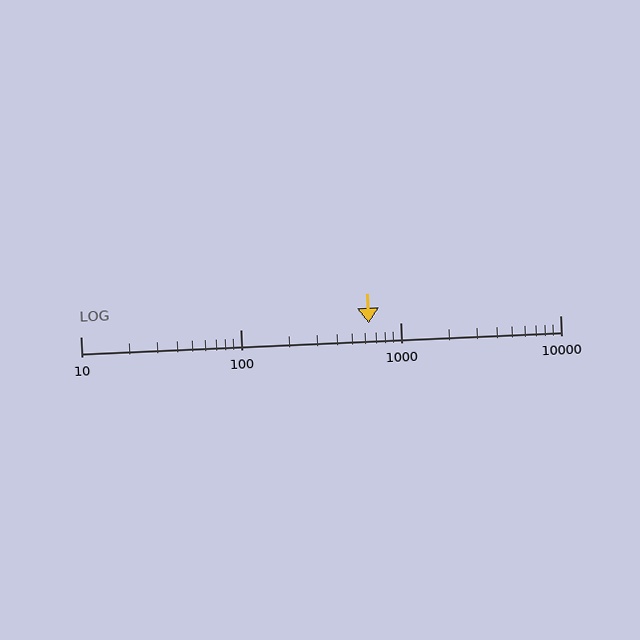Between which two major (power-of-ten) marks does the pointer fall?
The pointer is between 100 and 1000.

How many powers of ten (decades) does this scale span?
The scale spans 3 decades, from 10 to 10000.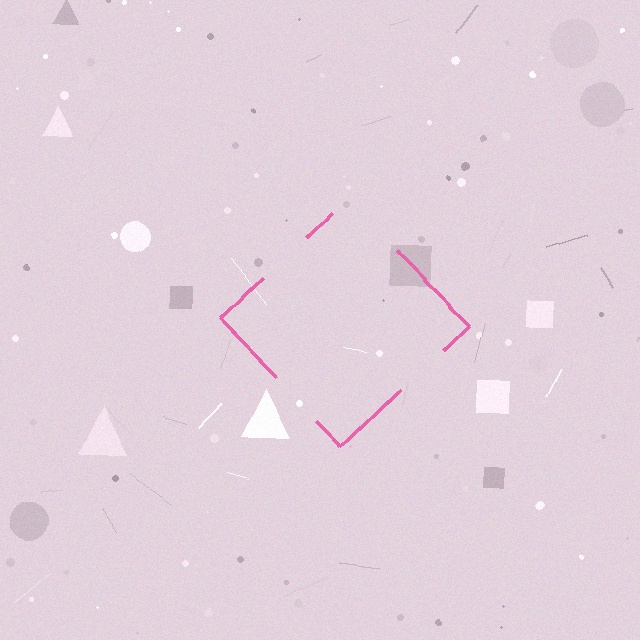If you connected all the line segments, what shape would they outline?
They would outline a diamond.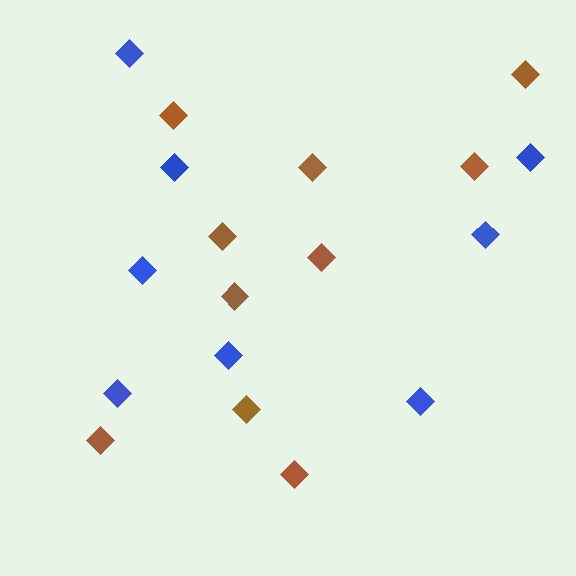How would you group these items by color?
There are 2 groups: one group of brown diamonds (10) and one group of blue diamonds (8).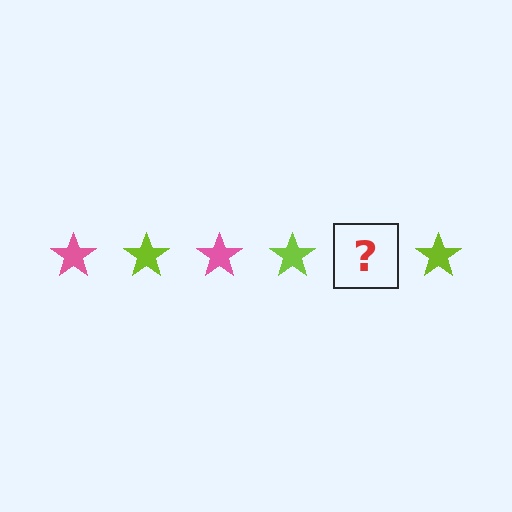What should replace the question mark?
The question mark should be replaced with a pink star.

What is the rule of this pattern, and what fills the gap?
The rule is that the pattern cycles through pink, lime stars. The gap should be filled with a pink star.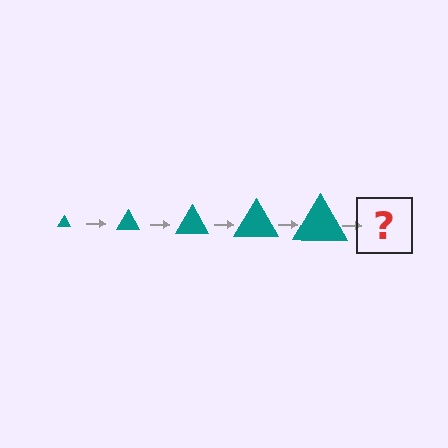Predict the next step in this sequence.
The next step is a teal triangle, larger than the previous one.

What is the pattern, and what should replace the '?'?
The pattern is that the triangle gets progressively larger each step. The '?' should be a teal triangle, larger than the previous one.